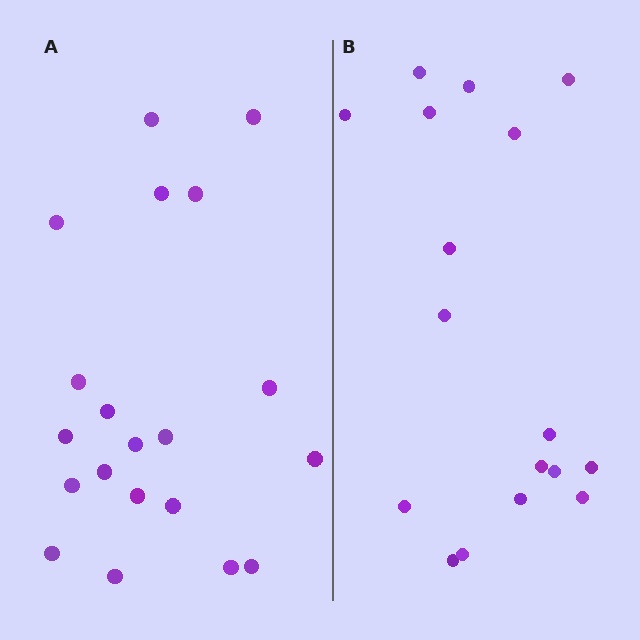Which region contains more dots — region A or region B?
Region A (the left region) has more dots.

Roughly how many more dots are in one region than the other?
Region A has just a few more — roughly 2 or 3 more dots than region B.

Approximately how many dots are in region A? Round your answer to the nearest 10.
About 20 dots.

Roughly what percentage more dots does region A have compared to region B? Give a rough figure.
About 20% more.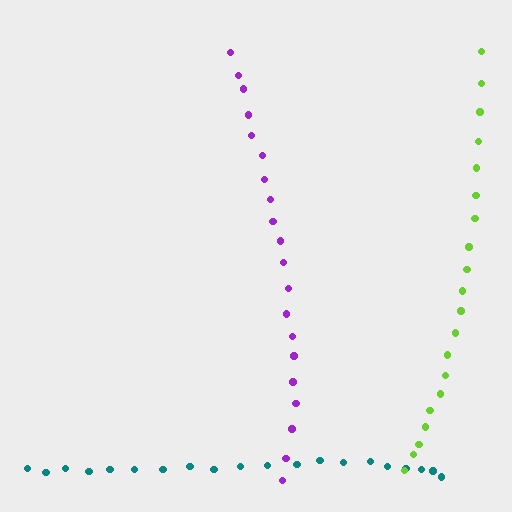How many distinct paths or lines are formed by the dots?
There are 3 distinct paths.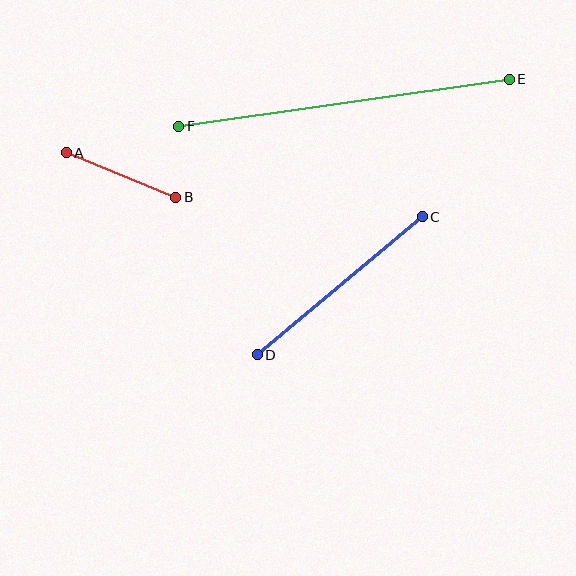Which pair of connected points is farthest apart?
Points E and F are farthest apart.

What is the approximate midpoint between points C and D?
The midpoint is at approximately (340, 286) pixels.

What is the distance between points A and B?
The distance is approximately 118 pixels.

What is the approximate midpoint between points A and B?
The midpoint is at approximately (121, 175) pixels.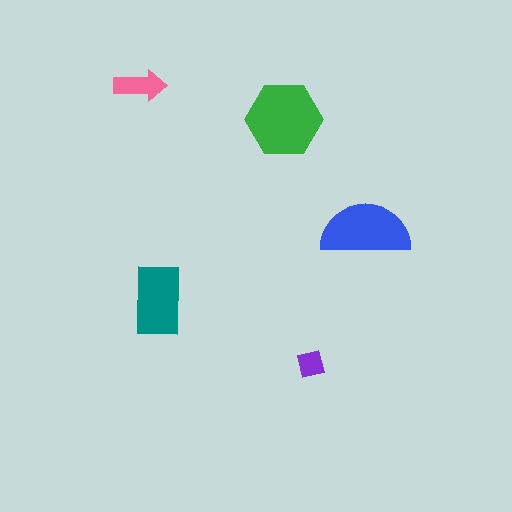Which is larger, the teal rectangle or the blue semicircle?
The blue semicircle.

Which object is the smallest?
The purple square.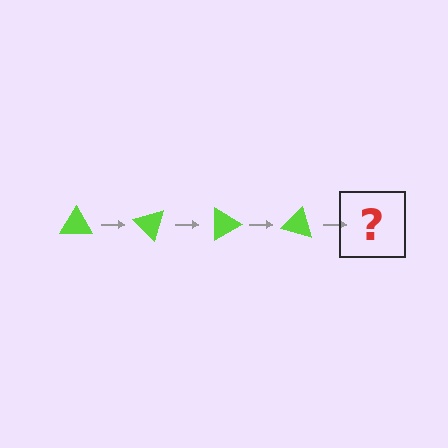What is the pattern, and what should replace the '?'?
The pattern is that the triangle rotates 45 degrees each step. The '?' should be a lime triangle rotated 180 degrees.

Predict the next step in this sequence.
The next step is a lime triangle rotated 180 degrees.